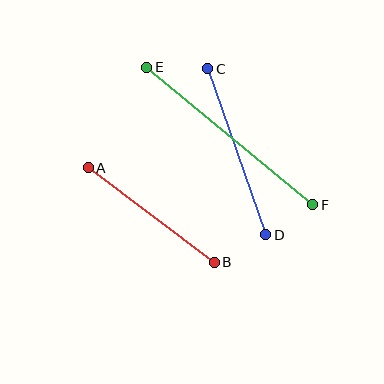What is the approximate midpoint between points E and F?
The midpoint is at approximately (230, 136) pixels.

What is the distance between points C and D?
The distance is approximately 176 pixels.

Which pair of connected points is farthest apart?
Points E and F are farthest apart.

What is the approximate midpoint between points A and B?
The midpoint is at approximately (151, 215) pixels.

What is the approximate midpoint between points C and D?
The midpoint is at approximately (237, 152) pixels.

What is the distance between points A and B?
The distance is approximately 157 pixels.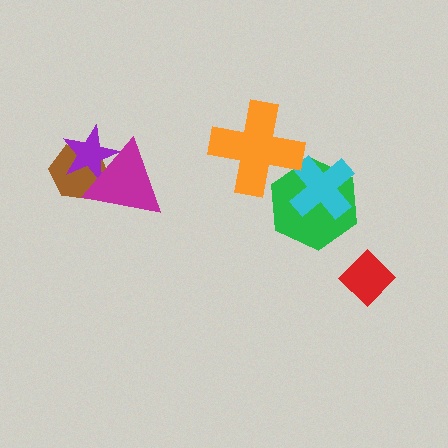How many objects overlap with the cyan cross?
1 object overlaps with the cyan cross.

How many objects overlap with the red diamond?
0 objects overlap with the red diamond.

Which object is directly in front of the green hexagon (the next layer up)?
The cyan cross is directly in front of the green hexagon.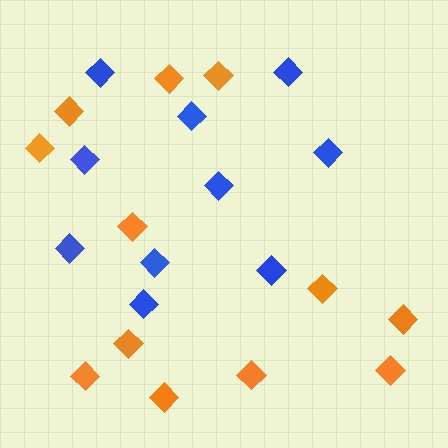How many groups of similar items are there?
There are 2 groups: one group of blue diamonds (10) and one group of orange diamonds (12).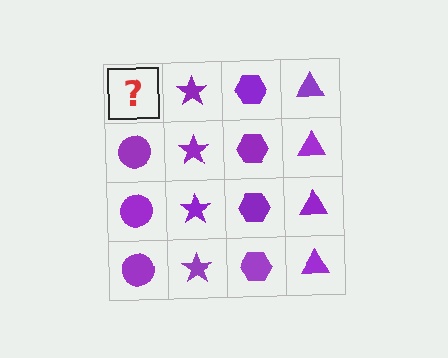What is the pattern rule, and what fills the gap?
The rule is that each column has a consistent shape. The gap should be filled with a purple circle.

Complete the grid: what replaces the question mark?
The question mark should be replaced with a purple circle.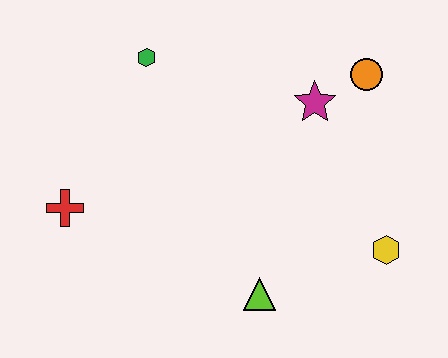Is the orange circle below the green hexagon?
Yes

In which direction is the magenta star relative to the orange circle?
The magenta star is to the left of the orange circle.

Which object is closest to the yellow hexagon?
The lime triangle is closest to the yellow hexagon.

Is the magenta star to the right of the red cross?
Yes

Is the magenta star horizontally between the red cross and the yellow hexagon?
Yes